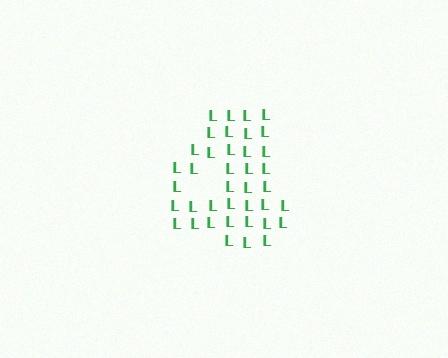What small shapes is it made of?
It is made of small letter L's.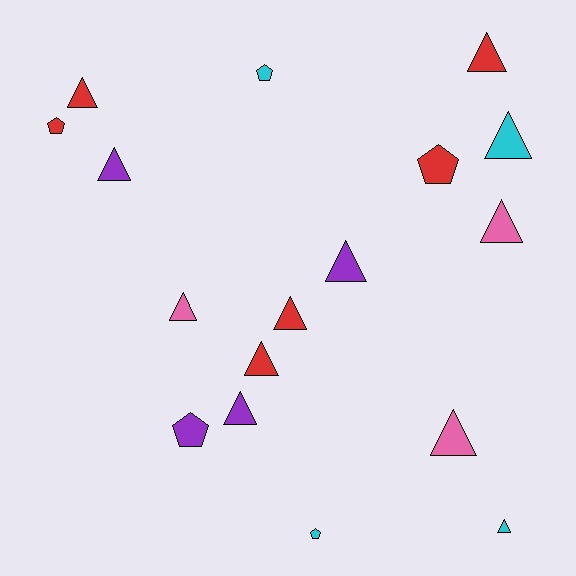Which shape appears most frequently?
Triangle, with 12 objects.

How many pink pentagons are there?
There are no pink pentagons.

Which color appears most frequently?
Red, with 6 objects.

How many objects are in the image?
There are 17 objects.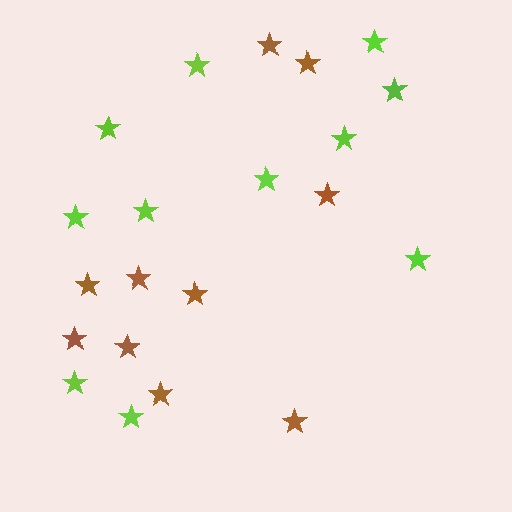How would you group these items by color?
There are 2 groups: one group of lime stars (11) and one group of brown stars (10).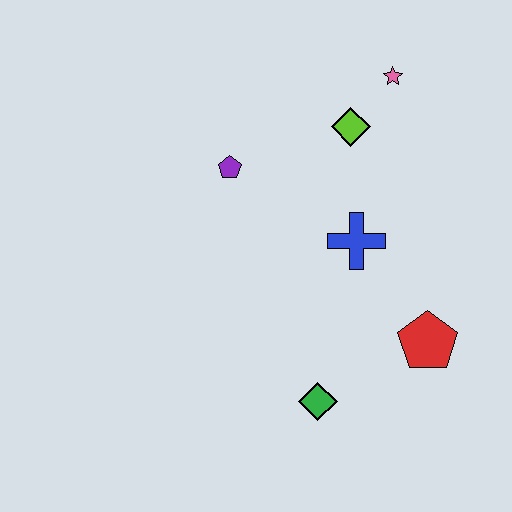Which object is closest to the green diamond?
The red pentagon is closest to the green diamond.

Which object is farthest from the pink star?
The green diamond is farthest from the pink star.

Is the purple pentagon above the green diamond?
Yes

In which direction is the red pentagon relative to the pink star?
The red pentagon is below the pink star.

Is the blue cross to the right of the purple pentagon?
Yes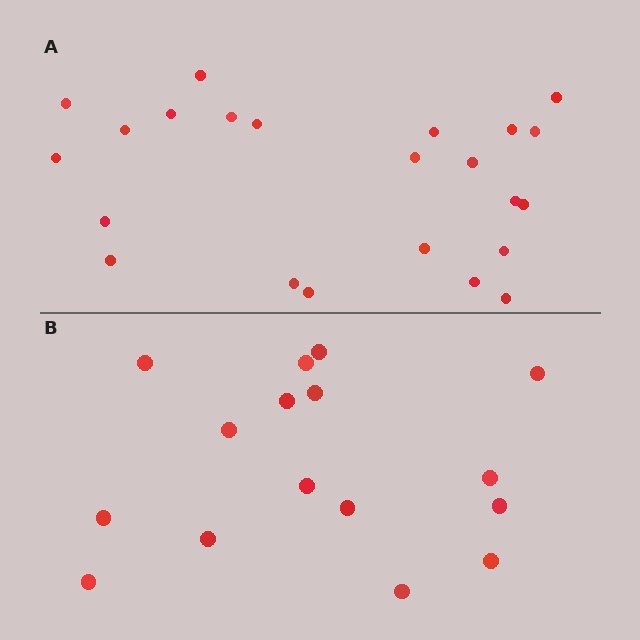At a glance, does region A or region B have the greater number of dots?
Region A (the top region) has more dots.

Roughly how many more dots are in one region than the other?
Region A has roughly 8 or so more dots than region B.